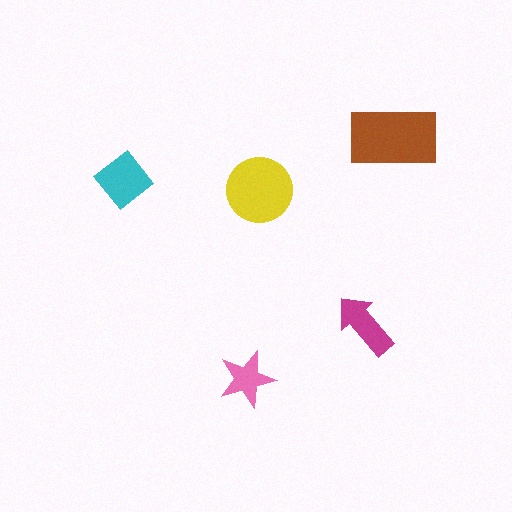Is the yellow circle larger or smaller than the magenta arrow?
Larger.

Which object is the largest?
The brown rectangle.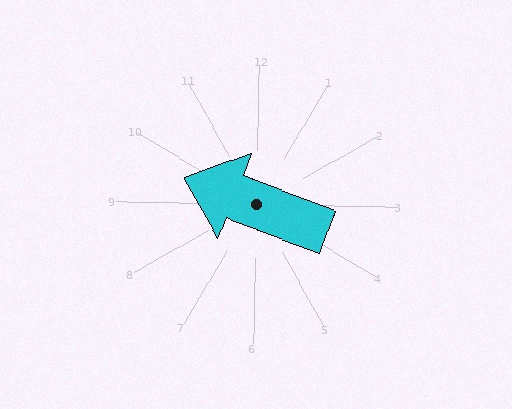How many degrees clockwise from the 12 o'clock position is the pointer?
Approximately 290 degrees.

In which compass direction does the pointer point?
West.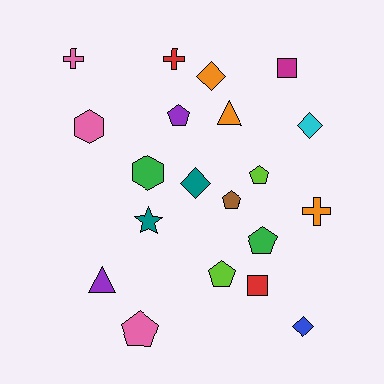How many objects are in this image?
There are 20 objects.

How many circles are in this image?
There are no circles.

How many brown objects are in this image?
There is 1 brown object.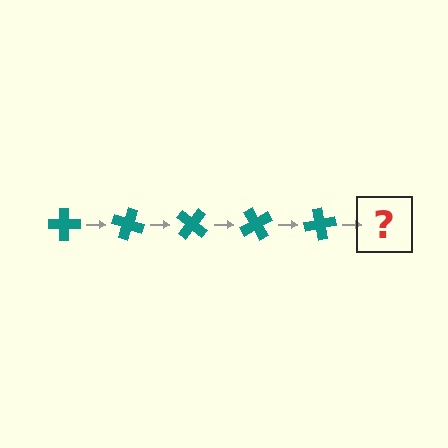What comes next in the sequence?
The next element should be a teal cross rotated 100 degrees.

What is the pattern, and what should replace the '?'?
The pattern is that the cross rotates 20 degrees each step. The '?' should be a teal cross rotated 100 degrees.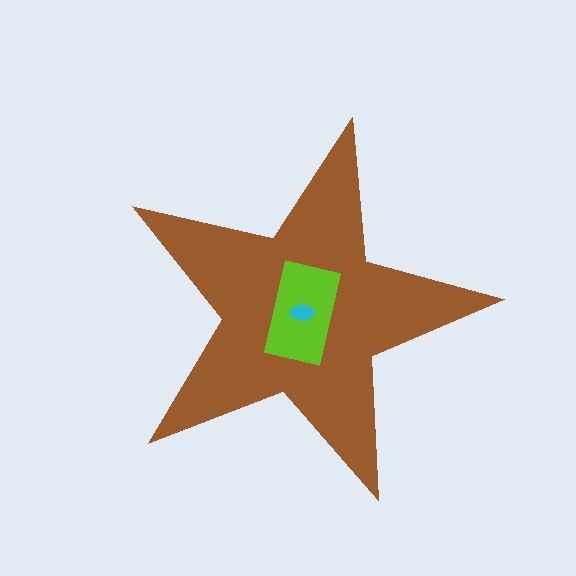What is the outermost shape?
The brown star.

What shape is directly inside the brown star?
The lime rectangle.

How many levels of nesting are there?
3.